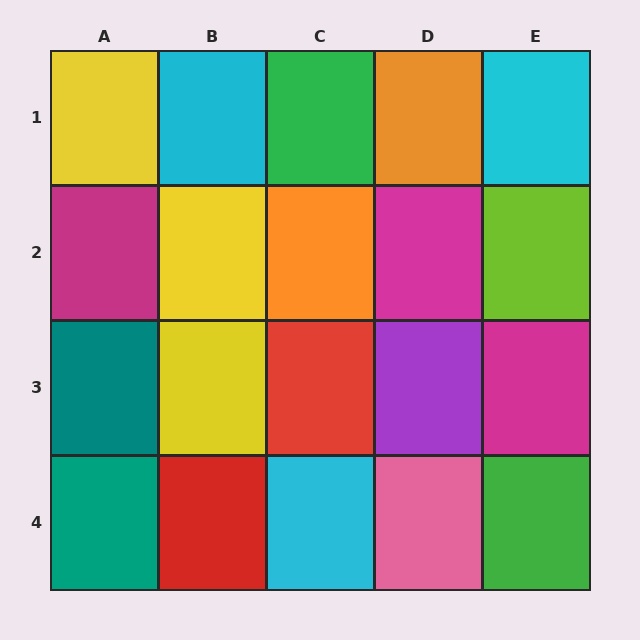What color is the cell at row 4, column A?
Teal.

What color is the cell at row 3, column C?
Red.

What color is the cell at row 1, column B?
Cyan.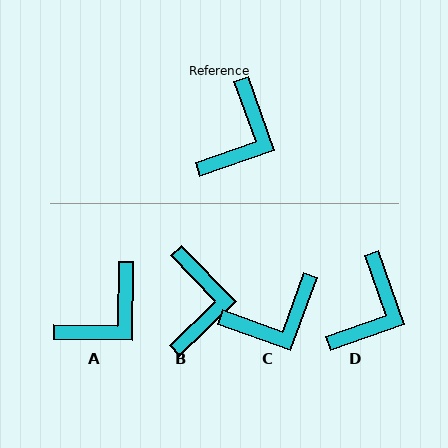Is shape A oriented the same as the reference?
No, it is off by about 20 degrees.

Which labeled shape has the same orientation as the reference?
D.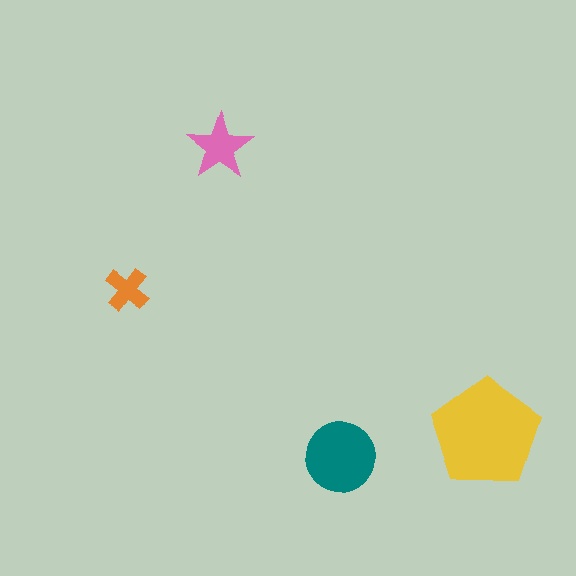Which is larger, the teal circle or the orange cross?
The teal circle.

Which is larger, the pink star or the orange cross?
The pink star.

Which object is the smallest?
The orange cross.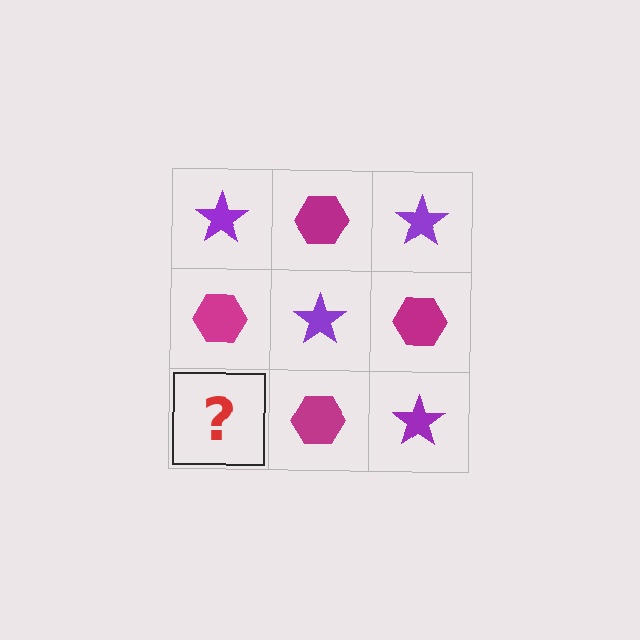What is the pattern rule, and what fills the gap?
The rule is that it alternates purple star and magenta hexagon in a checkerboard pattern. The gap should be filled with a purple star.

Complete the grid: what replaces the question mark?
The question mark should be replaced with a purple star.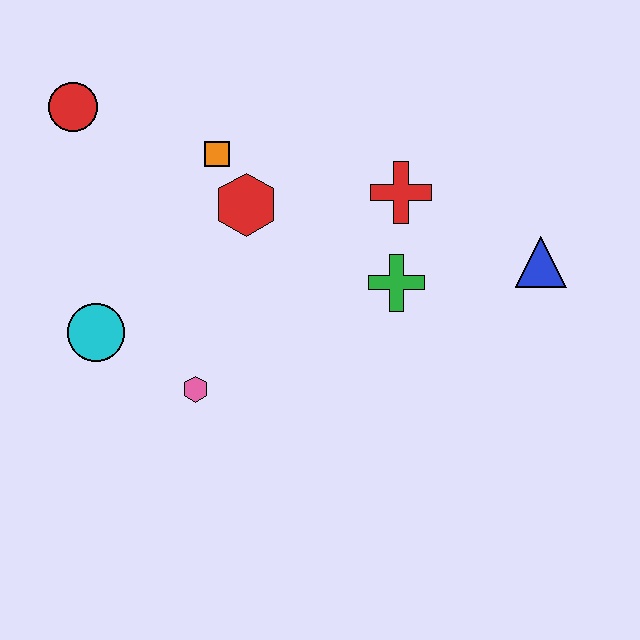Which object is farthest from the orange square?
The blue triangle is farthest from the orange square.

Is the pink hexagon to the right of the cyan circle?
Yes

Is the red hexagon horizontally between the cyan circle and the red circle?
No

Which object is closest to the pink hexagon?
The cyan circle is closest to the pink hexagon.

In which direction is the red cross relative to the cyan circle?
The red cross is to the right of the cyan circle.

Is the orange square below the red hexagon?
No